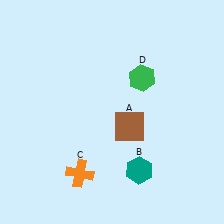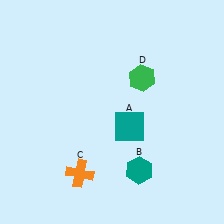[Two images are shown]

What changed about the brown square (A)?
In Image 1, A is brown. In Image 2, it changed to teal.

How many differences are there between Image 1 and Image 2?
There is 1 difference between the two images.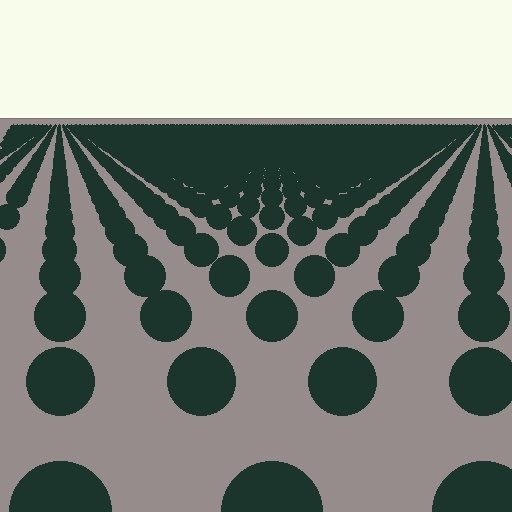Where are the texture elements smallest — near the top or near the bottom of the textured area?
Near the top.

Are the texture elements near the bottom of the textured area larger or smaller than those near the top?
Larger. Near the bottom, elements are closer to the viewer and appear at a bigger on-screen size.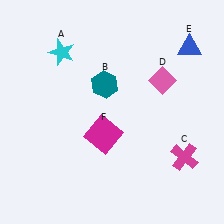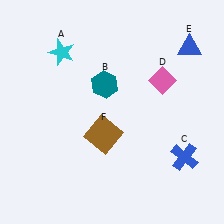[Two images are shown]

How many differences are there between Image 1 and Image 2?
There are 2 differences between the two images.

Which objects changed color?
C changed from magenta to blue. F changed from magenta to brown.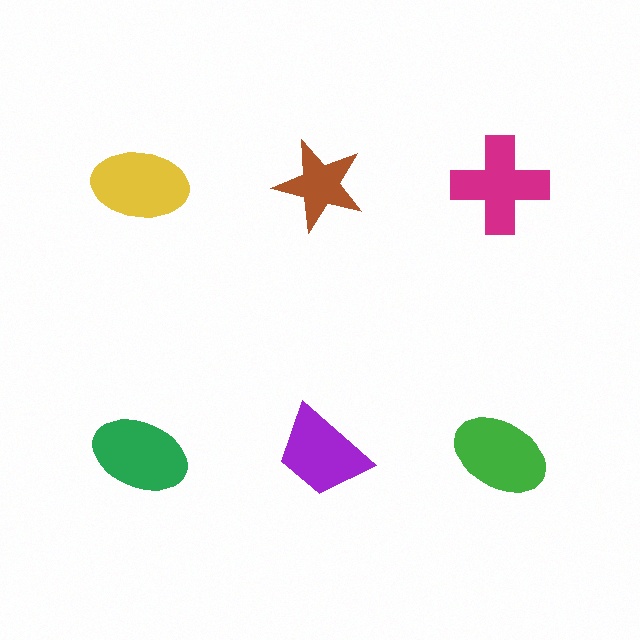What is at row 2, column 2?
A purple trapezoid.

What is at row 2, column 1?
A green ellipse.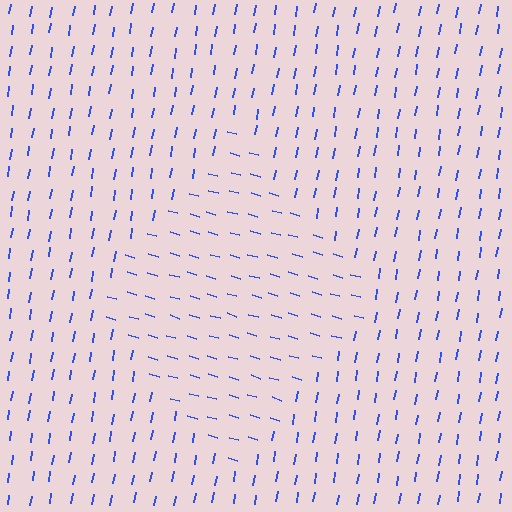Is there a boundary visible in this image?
Yes, there is a texture boundary formed by a change in line orientation.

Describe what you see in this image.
The image is filled with small blue line segments. A diamond region in the image has lines oriented differently from the surrounding lines, creating a visible texture boundary.